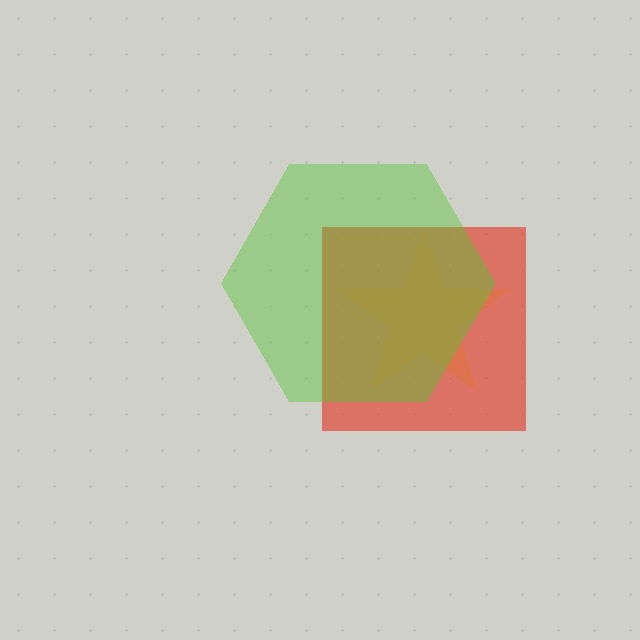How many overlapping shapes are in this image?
There are 3 overlapping shapes in the image.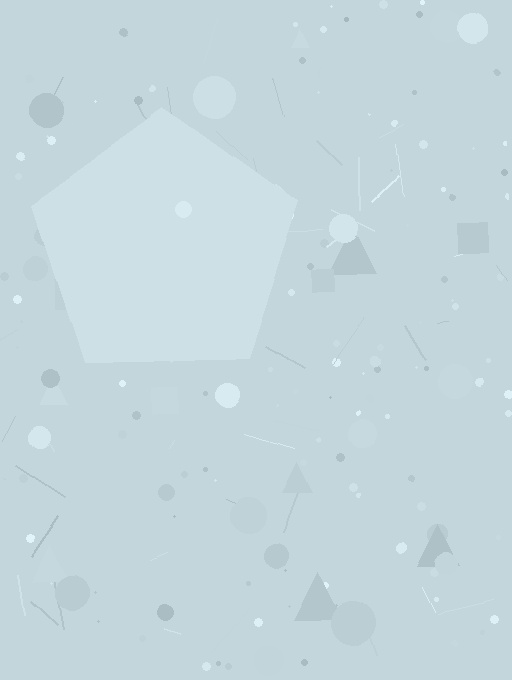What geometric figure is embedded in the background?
A pentagon is embedded in the background.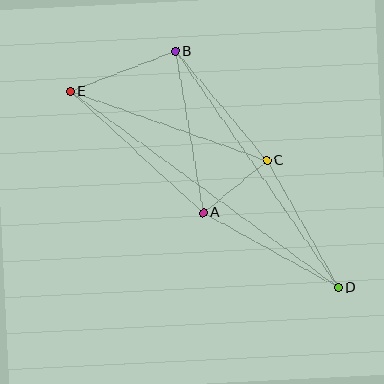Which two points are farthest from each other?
Points D and E are farthest from each other.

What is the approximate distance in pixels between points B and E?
The distance between B and E is approximately 113 pixels.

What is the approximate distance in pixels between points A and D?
The distance between A and D is approximately 154 pixels.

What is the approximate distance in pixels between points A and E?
The distance between A and E is approximately 180 pixels.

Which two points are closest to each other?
Points A and C are closest to each other.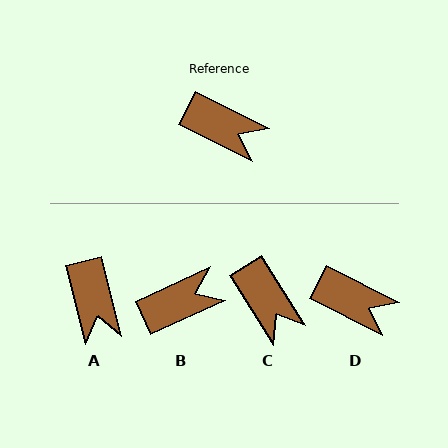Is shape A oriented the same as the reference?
No, it is off by about 49 degrees.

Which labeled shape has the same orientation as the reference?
D.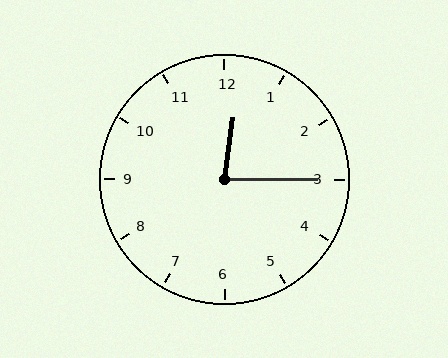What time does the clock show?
12:15.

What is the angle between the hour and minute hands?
Approximately 82 degrees.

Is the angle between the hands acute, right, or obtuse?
It is acute.